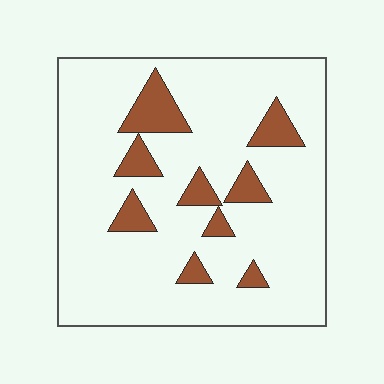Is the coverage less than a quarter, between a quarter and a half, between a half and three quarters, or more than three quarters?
Less than a quarter.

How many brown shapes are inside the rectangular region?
9.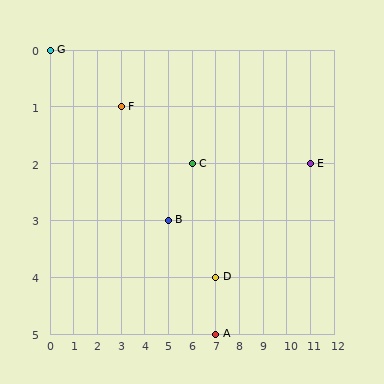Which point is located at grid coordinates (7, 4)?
Point D is at (7, 4).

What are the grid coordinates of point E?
Point E is at grid coordinates (11, 2).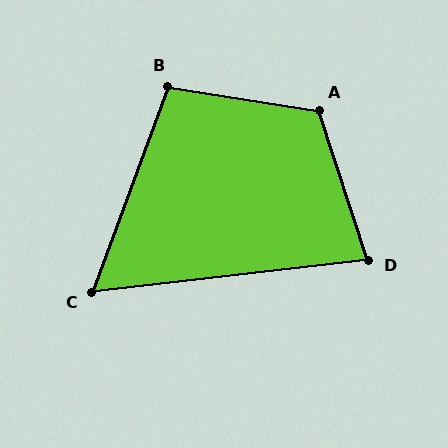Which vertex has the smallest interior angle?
C, at approximately 63 degrees.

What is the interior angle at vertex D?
Approximately 79 degrees (acute).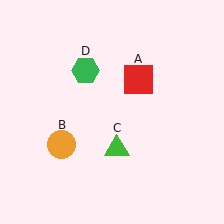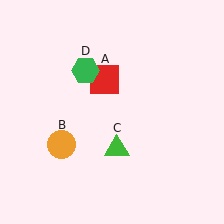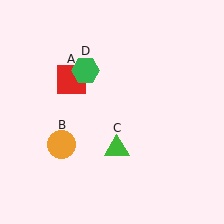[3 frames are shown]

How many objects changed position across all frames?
1 object changed position: red square (object A).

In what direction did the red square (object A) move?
The red square (object A) moved left.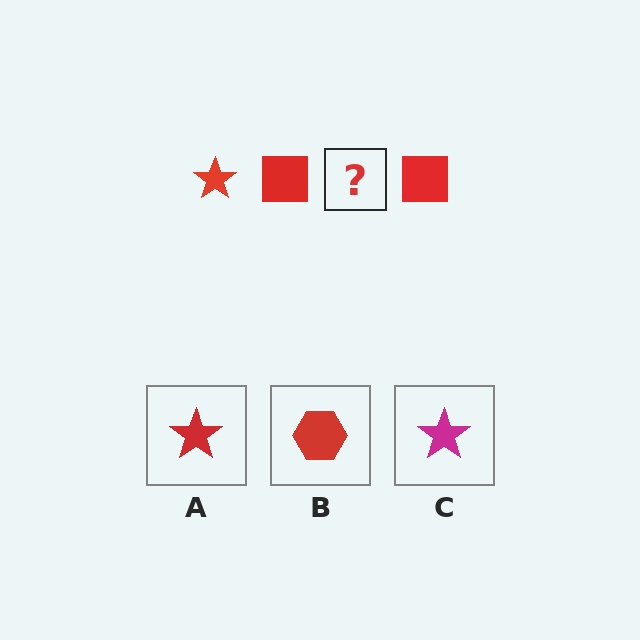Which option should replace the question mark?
Option A.